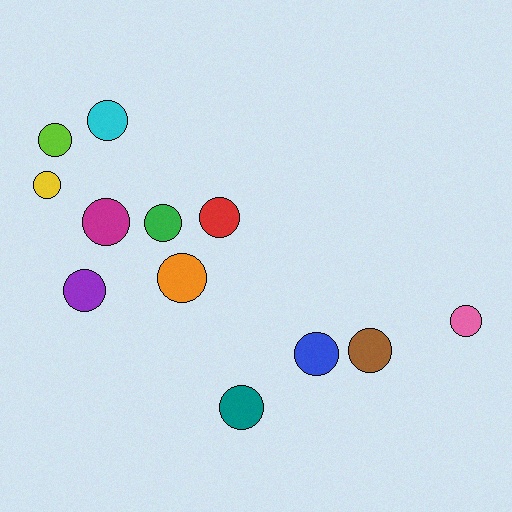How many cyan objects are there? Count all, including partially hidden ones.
There is 1 cyan object.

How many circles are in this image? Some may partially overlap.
There are 12 circles.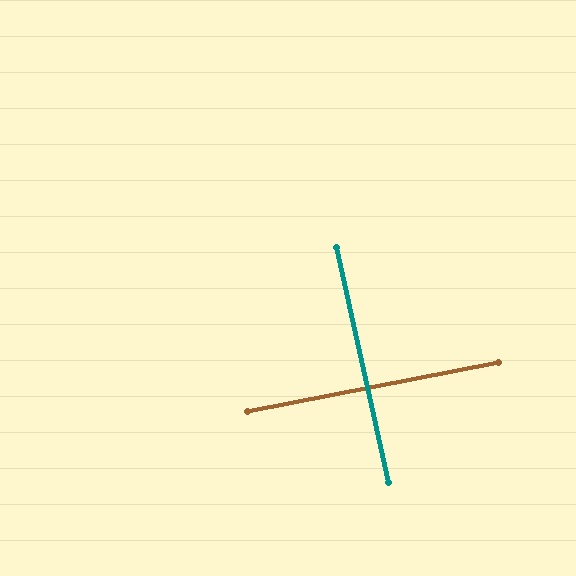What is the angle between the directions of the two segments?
Approximately 88 degrees.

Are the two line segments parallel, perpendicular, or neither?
Perpendicular — they meet at approximately 88°.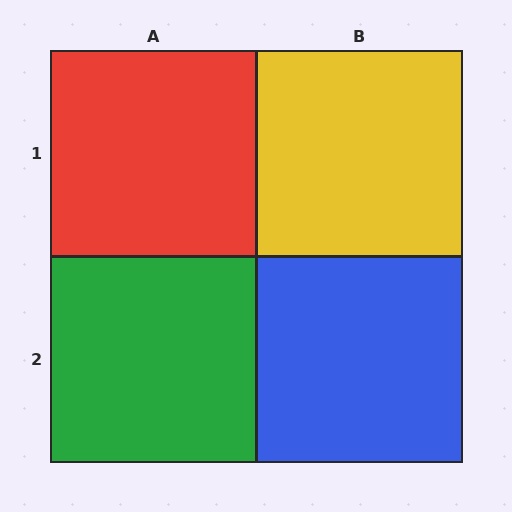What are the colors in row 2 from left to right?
Green, blue.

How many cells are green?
1 cell is green.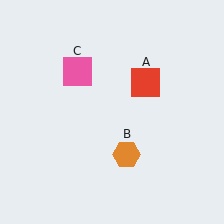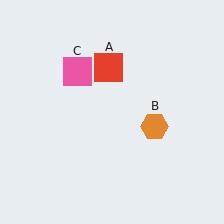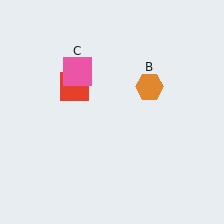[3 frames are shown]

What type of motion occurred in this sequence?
The red square (object A), orange hexagon (object B) rotated counterclockwise around the center of the scene.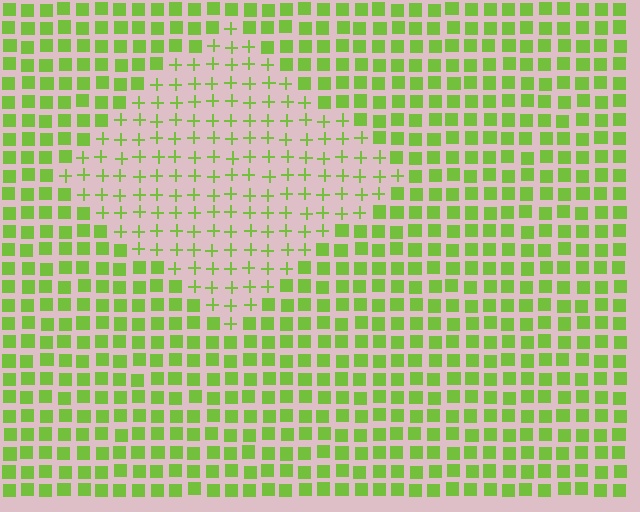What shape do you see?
I see a diamond.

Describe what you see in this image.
The image is filled with small lime elements arranged in a uniform grid. A diamond-shaped region contains plus signs, while the surrounding area contains squares. The boundary is defined purely by the change in element shape.